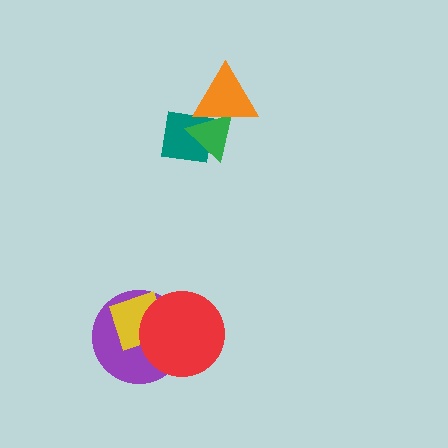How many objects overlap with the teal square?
2 objects overlap with the teal square.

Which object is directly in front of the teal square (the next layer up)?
The green triangle is directly in front of the teal square.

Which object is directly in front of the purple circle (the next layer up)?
The yellow diamond is directly in front of the purple circle.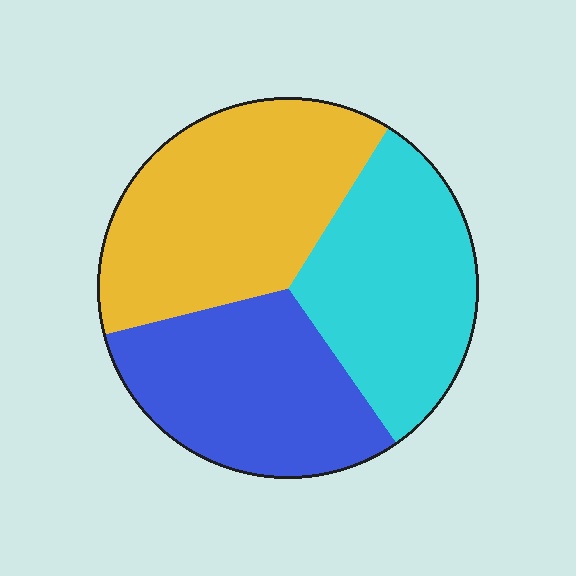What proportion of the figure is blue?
Blue covers about 30% of the figure.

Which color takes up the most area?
Yellow, at roughly 40%.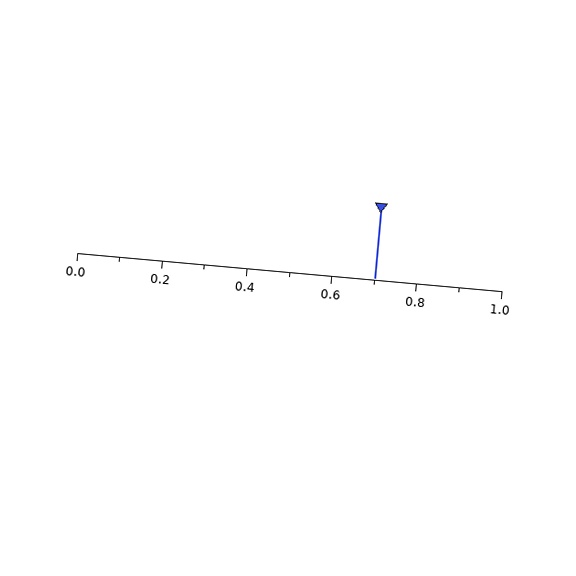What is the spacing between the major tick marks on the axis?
The major ticks are spaced 0.2 apart.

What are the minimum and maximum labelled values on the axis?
The axis runs from 0.0 to 1.0.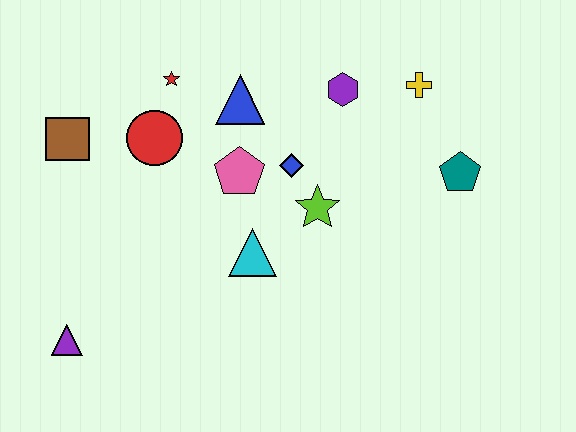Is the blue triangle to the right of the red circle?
Yes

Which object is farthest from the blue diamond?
The purple triangle is farthest from the blue diamond.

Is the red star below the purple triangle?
No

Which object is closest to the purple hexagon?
The yellow cross is closest to the purple hexagon.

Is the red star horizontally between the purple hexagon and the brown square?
Yes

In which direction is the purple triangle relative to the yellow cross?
The purple triangle is to the left of the yellow cross.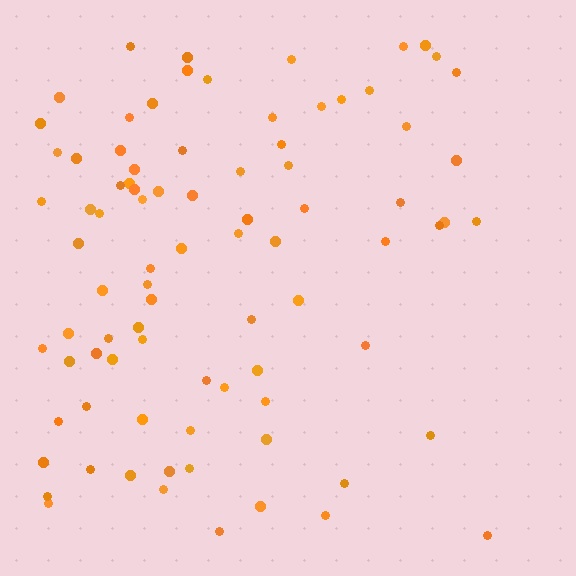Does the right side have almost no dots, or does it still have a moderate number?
Still a moderate number, just noticeably fewer than the left.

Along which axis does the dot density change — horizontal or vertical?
Horizontal.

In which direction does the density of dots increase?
From right to left, with the left side densest.